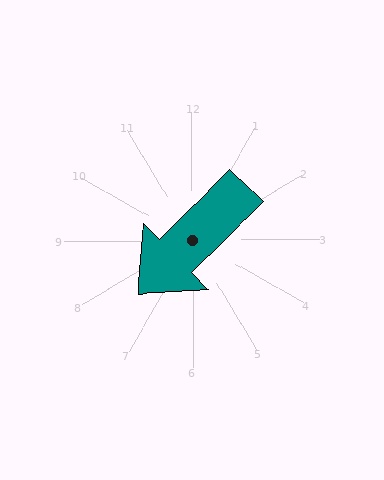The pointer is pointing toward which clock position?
Roughly 8 o'clock.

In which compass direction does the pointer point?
Southwest.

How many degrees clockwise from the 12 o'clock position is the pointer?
Approximately 226 degrees.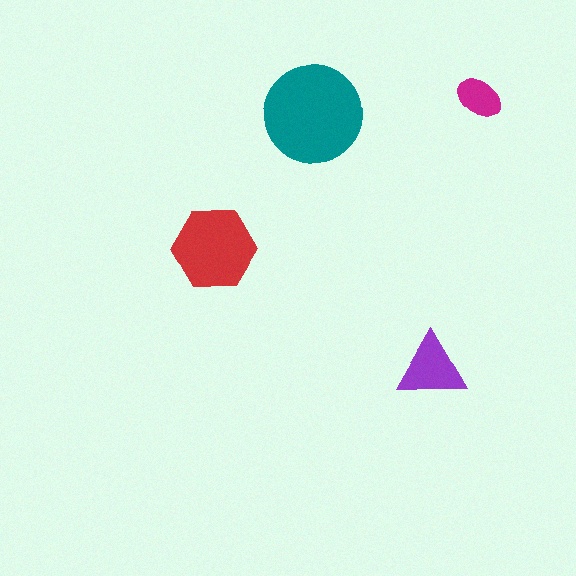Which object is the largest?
The teal circle.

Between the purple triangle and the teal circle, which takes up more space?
The teal circle.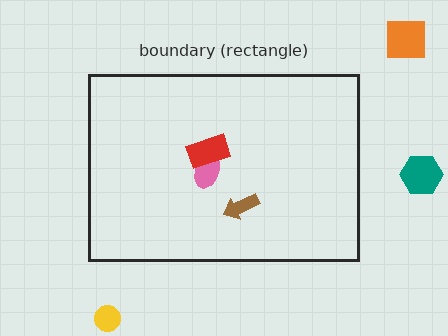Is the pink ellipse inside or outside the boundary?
Inside.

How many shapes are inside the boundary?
3 inside, 3 outside.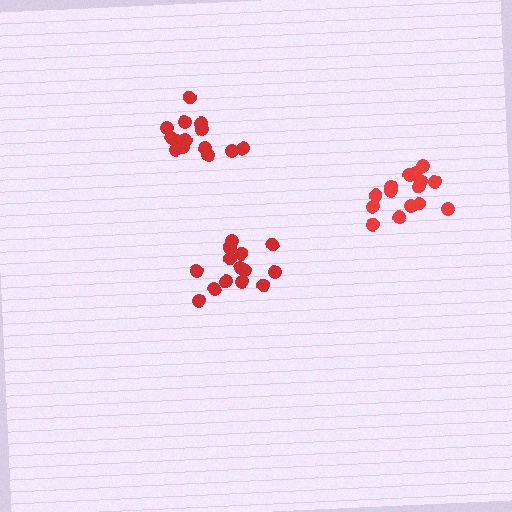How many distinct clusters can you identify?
There are 3 distinct clusters.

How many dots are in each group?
Group 1: 14 dots, Group 2: 14 dots, Group 3: 15 dots (43 total).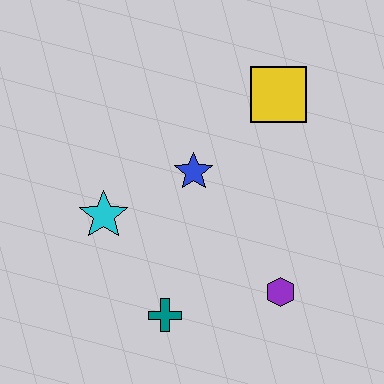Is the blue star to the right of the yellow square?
No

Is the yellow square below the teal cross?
No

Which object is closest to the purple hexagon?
The teal cross is closest to the purple hexagon.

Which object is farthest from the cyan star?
The yellow square is farthest from the cyan star.